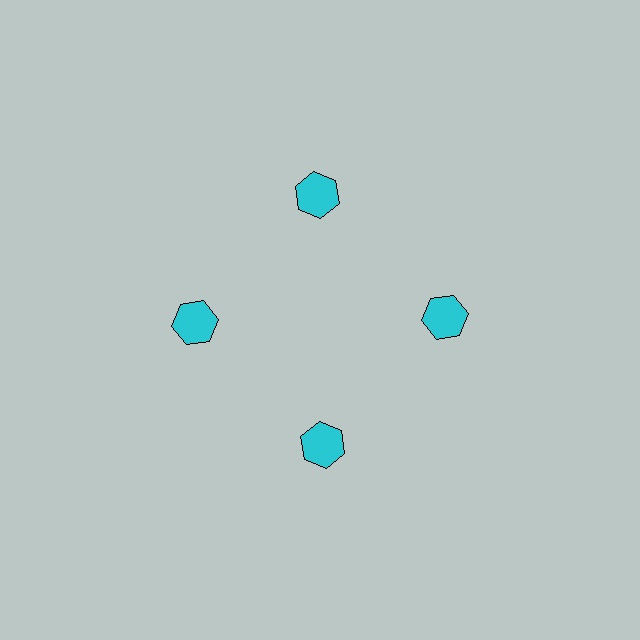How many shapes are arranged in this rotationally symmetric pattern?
There are 4 shapes, arranged in 4 groups of 1.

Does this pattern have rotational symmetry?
Yes, this pattern has 4-fold rotational symmetry. It looks the same after rotating 90 degrees around the center.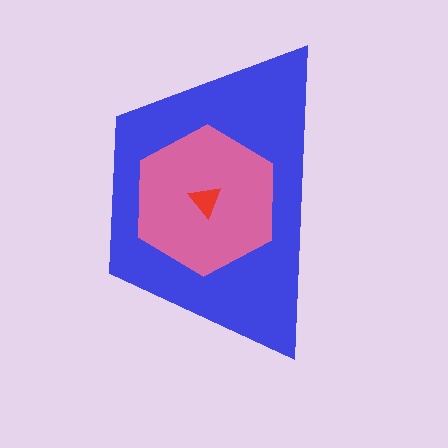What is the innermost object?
The red triangle.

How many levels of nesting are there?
3.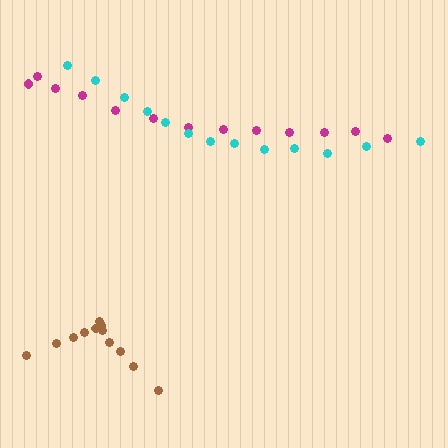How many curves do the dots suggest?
There are 3 distinct paths.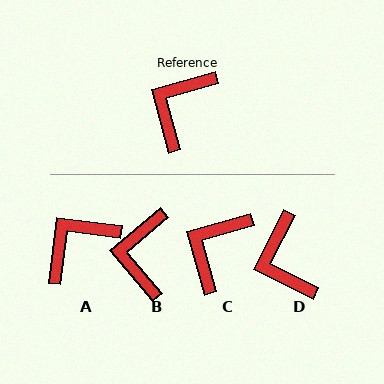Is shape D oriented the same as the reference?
No, it is off by about 48 degrees.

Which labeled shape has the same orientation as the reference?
C.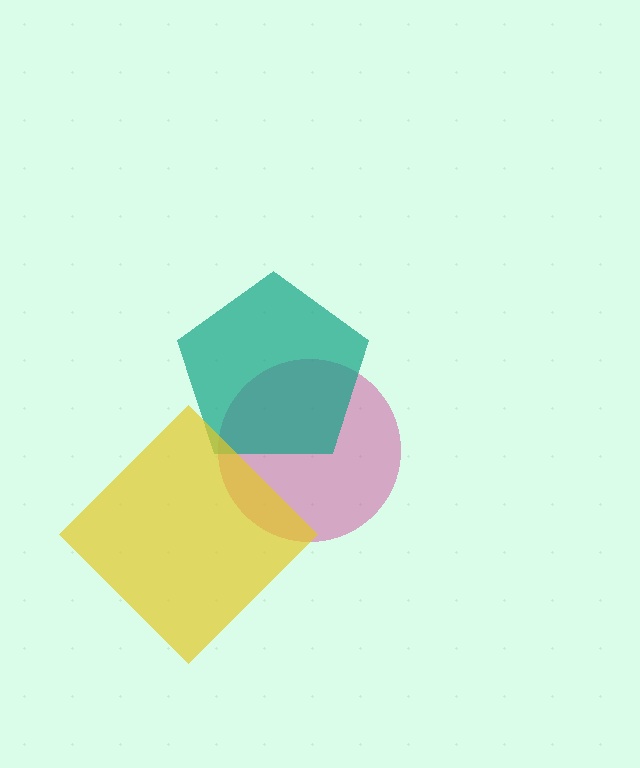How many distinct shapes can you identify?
There are 3 distinct shapes: a magenta circle, a teal pentagon, a yellow diamond.